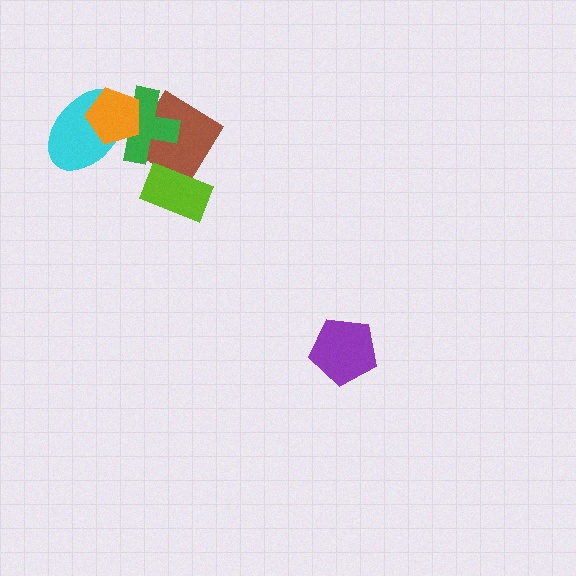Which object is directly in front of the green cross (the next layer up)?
The cyan ellipse is directly in front of the green cross.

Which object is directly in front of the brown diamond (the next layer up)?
The green cross is directly in front of the brown diamond.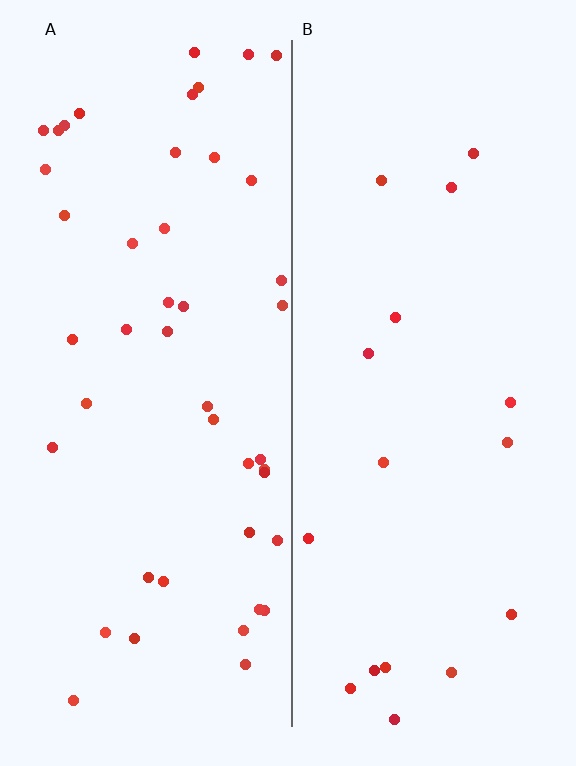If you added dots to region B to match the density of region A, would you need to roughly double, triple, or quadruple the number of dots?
Approximately triple.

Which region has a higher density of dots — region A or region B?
A (the left).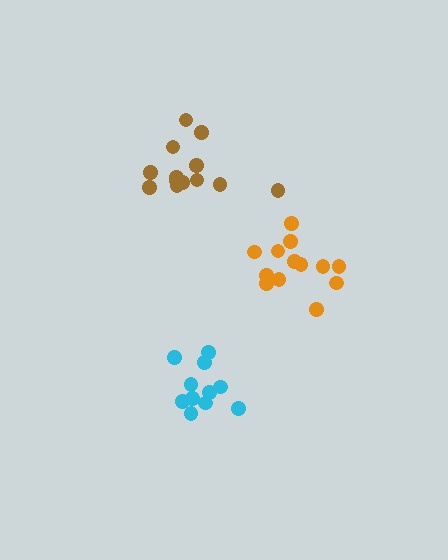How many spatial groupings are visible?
There are 3 spatial groupings.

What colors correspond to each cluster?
The clusters are colored: cyan, orange, brown.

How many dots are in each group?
Group 1: 11 dots, Group 2: 13 dots, Group 3: 13 dots (37 total).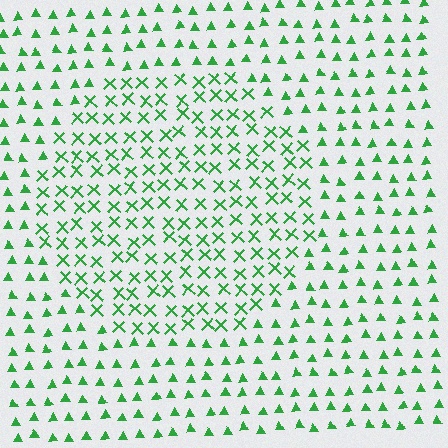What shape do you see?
I see a circle.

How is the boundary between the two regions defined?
The boundary is defined by a change in element shape: X marks inside vs. triangles outside. All elements share the same color and spacing.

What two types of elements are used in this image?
The image uses X marks inside the circle region and triangles outside it.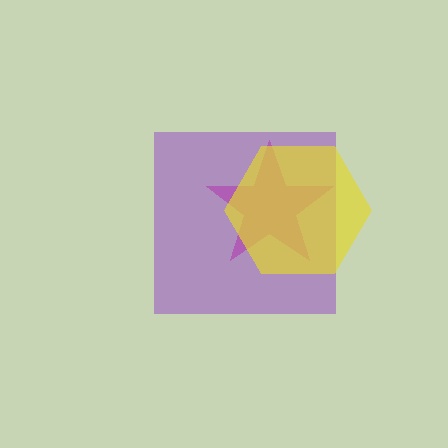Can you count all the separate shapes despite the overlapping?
Yes, there are 3 separate shapes.